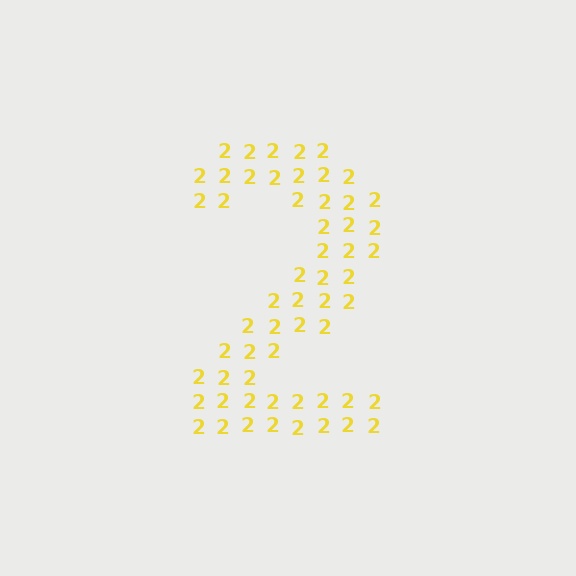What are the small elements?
The small elements are digit 2's.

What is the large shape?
The large shape is the digit 2.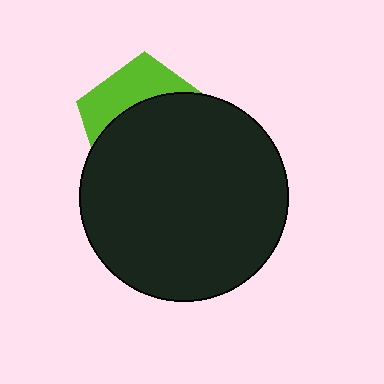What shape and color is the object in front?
The object in front is a black circle.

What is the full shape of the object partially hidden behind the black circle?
The partially hidden object is a lime pentagon.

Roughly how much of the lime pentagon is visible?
A small part of it is visible (roughly 34%).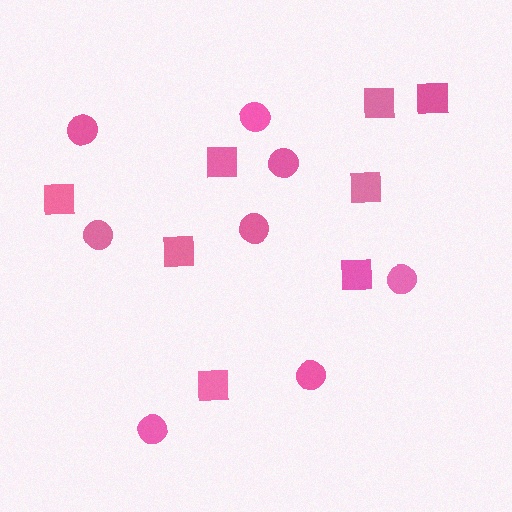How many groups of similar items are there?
There are 2 groups: one group of squares (8) and one group of circles (8).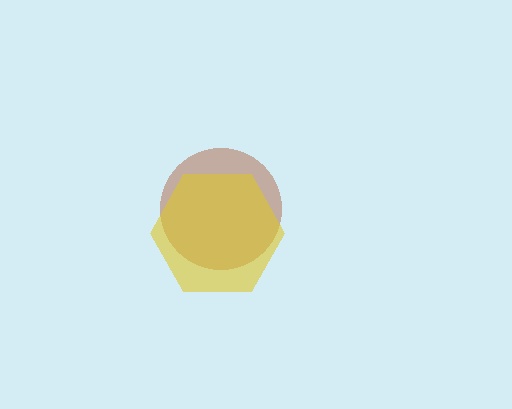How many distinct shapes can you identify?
There are 2 distinct shapes: a brown circle, a yellow hexagon.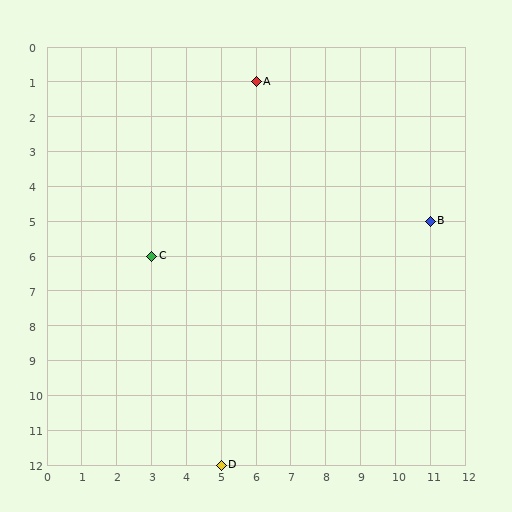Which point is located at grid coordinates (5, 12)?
Point D is at (5, 12).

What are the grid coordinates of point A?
Point A is at grid coordinates (6, 1).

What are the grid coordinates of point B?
Point B is at grid coordinates (11, 5).